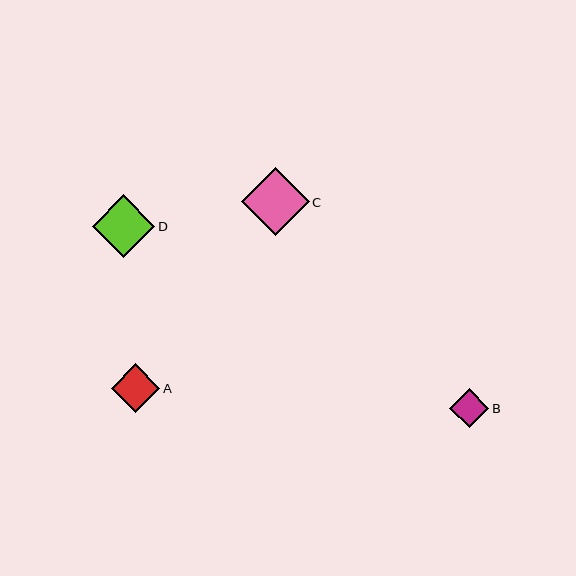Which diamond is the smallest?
Diamond B is the smallest with a size of approximately 39 pixels.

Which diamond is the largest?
Diamond C is the largest with a size of approximately 68 pixels.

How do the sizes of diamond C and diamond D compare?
Diamond C and diamond D are approximately the same size.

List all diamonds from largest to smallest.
From largest to smallest: C, D, A, B.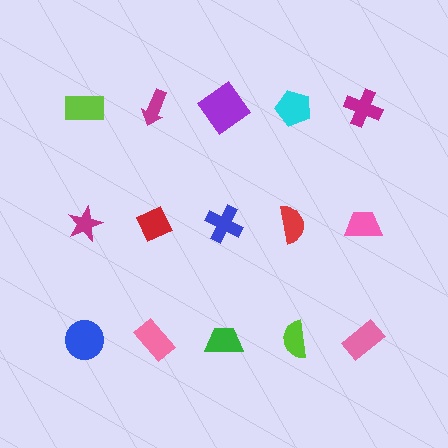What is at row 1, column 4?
A cyan pentagon.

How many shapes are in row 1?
5 shapes.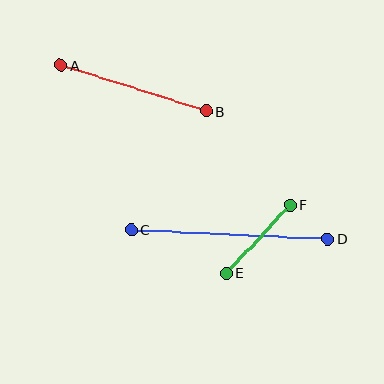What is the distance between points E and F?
The distance is approximately 93 pixels.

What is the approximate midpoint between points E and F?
The midpoint is at approximately (258, 239) pixels.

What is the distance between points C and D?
The distance is approximately 197 pixels.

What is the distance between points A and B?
The distance is approximately 152 pixels.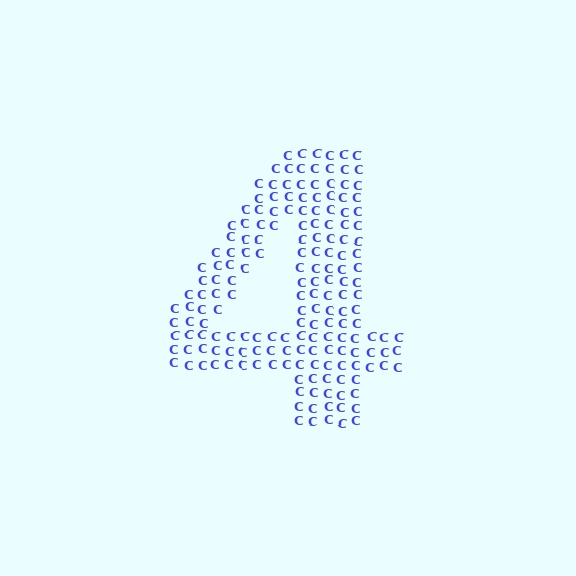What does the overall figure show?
The overall figure shows the digit 4.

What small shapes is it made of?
It is made of small letter C's.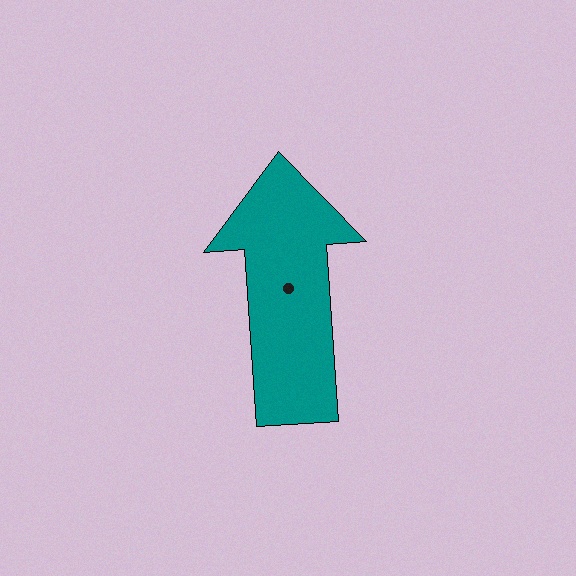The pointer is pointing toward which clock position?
Roughly 12 o'clock.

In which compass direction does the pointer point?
North.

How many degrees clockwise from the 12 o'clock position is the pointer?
Approximately 356 degrees.